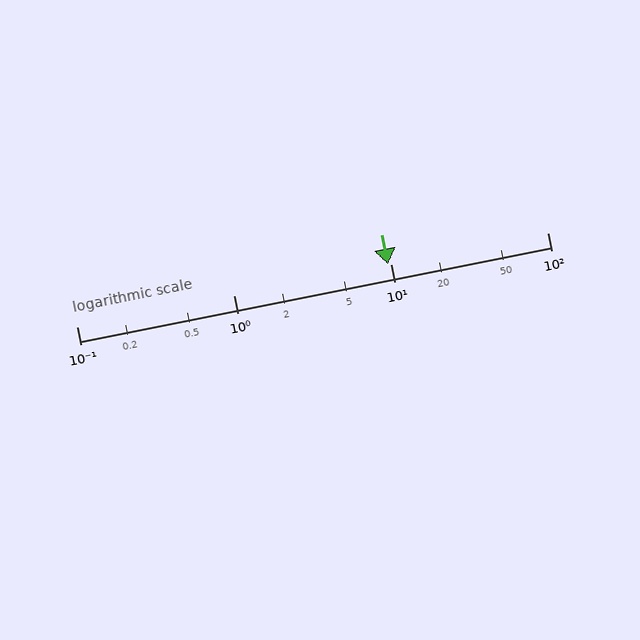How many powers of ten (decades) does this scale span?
The scale spans 3 decades, from 0.1 to 100.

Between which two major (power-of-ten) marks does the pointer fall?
The pointer is between 1 and 10.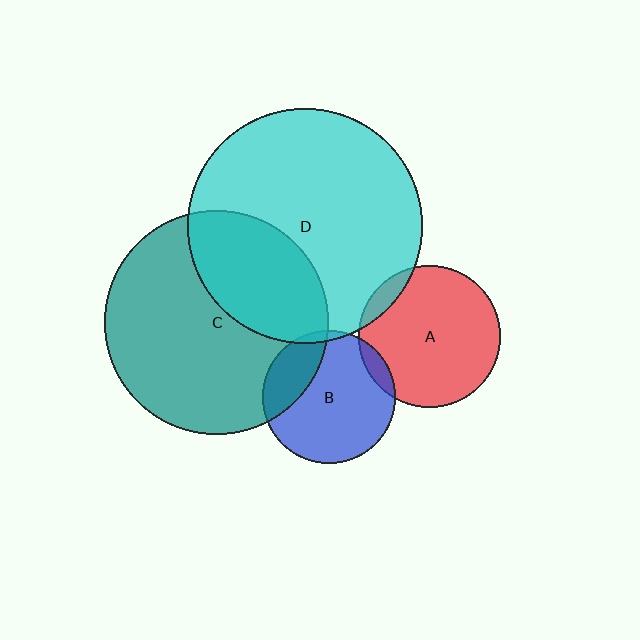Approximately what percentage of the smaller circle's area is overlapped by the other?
Approximately 25%.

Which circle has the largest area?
Circle D (cyan).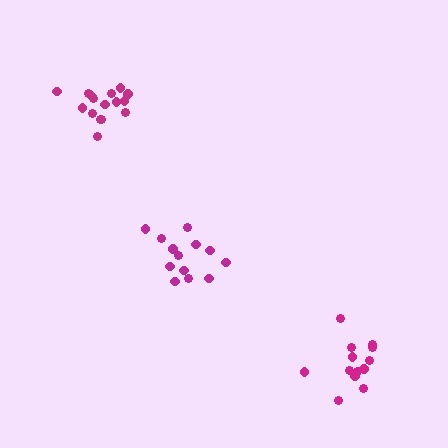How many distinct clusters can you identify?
There are 3 distinct clusters.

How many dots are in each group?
Group 1: 13 dots, Group 2: 13 dots, Group 3: 16 dots (42 total).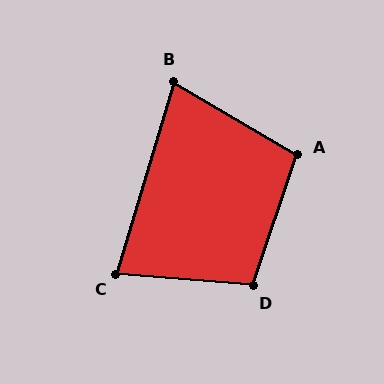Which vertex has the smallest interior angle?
B, at approximately 76 degrees.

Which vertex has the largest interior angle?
D, at approximately 104 degrees.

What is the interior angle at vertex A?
Approximately 102 degrees (obtuse).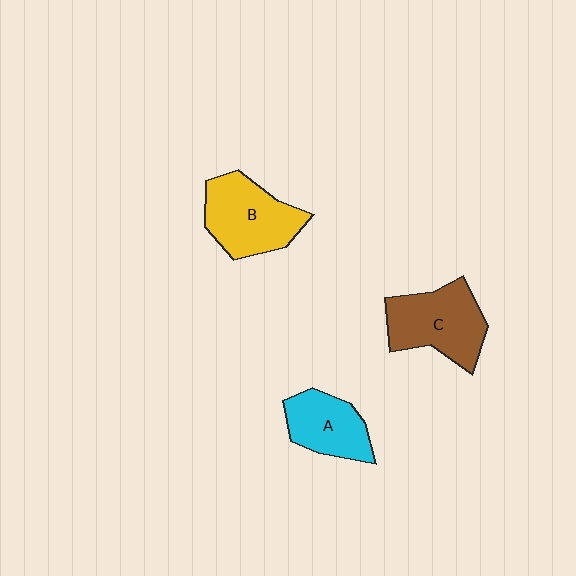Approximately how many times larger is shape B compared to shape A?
Approximately 1.3 times.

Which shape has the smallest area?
Shape A (cyan).